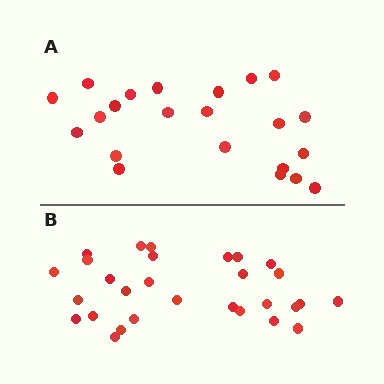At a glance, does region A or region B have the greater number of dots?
Region B (the bottom region) has more dots.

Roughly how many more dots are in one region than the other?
Region B has roughly 8 or so more dots than region A.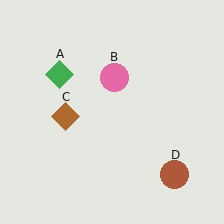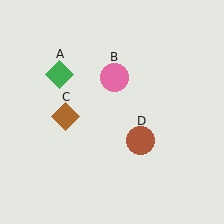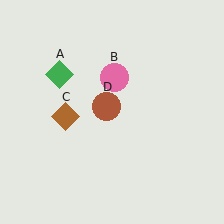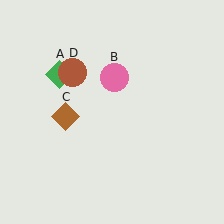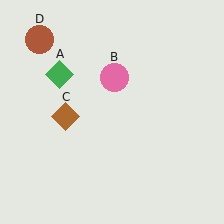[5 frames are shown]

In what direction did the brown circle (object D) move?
The brown circle (object D) moved up and to the left.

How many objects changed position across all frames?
1 object changed position: brown circle (object D).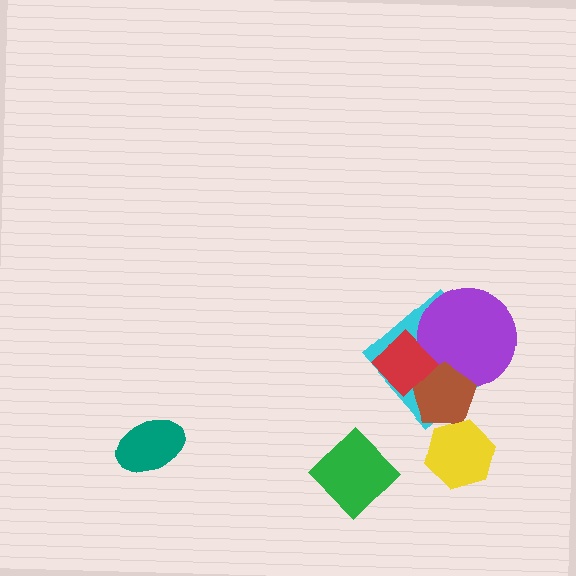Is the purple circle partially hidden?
Yes, it is partially covered by another shape.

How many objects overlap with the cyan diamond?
3 objects overlap with the cyan diamond.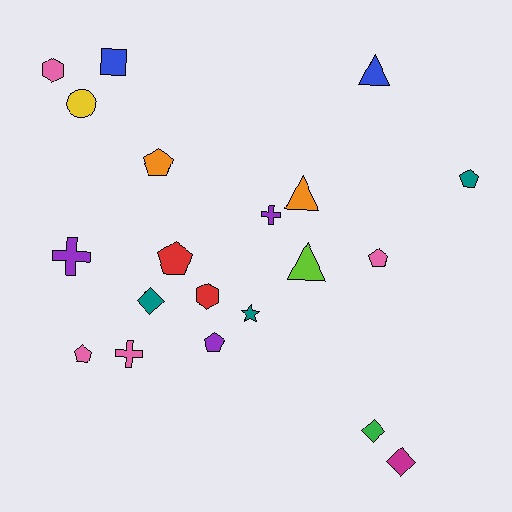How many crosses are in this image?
There are 3 crosses.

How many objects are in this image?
There are 20 objects.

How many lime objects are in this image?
There is 1 lime object.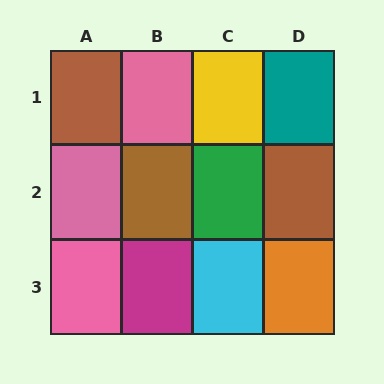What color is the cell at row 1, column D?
Teal.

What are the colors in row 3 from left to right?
Pink, magenta, cyan, orange.